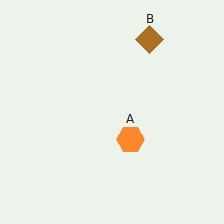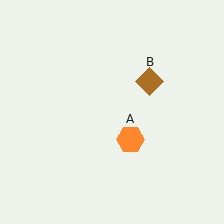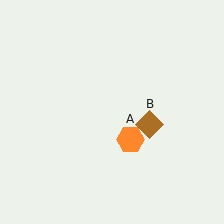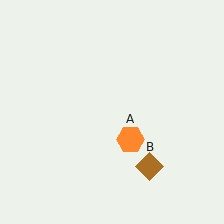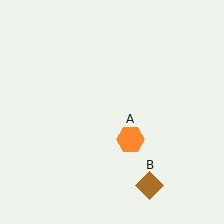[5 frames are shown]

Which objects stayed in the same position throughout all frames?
Orange hexagon (object A) remained stationary.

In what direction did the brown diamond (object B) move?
The brown diamond (object B) moved down.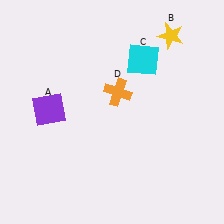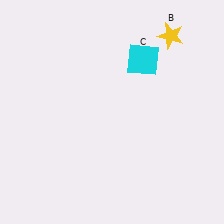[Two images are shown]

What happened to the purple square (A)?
The purple square (A) was removed in Image 2. It was in the top-left area of Image 1.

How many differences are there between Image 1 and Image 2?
There are 2 differences between the two images.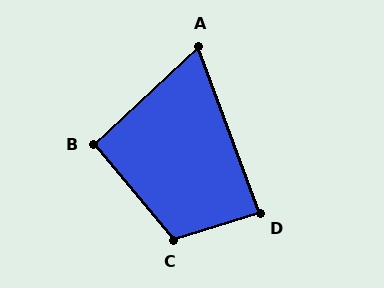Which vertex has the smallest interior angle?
A, at approximately 67 degrees.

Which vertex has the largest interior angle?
C, at approximately 113 degrees.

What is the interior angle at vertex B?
Approximately 93 degrees (approximately right).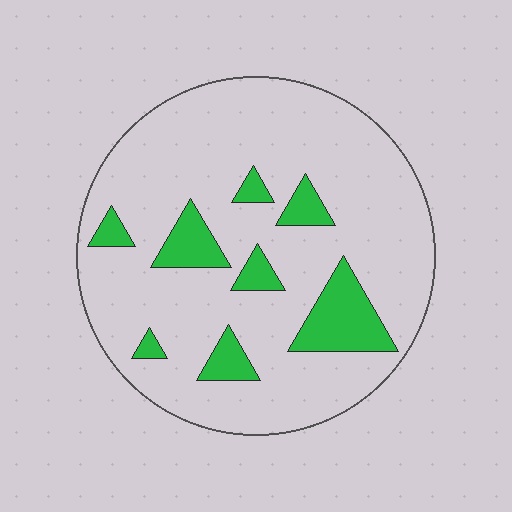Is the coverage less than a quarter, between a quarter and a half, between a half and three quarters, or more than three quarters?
Less than a quarter.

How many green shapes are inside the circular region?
8.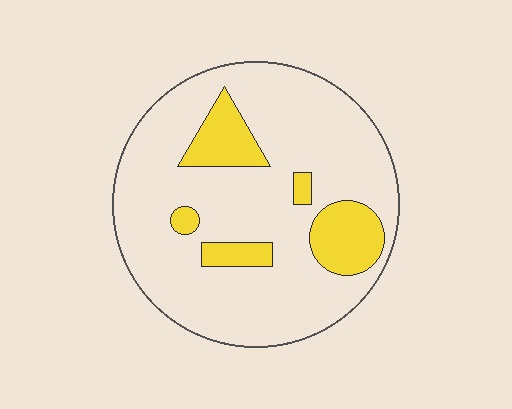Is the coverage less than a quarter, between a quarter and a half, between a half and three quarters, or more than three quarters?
Less than a quarter.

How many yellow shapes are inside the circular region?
5.